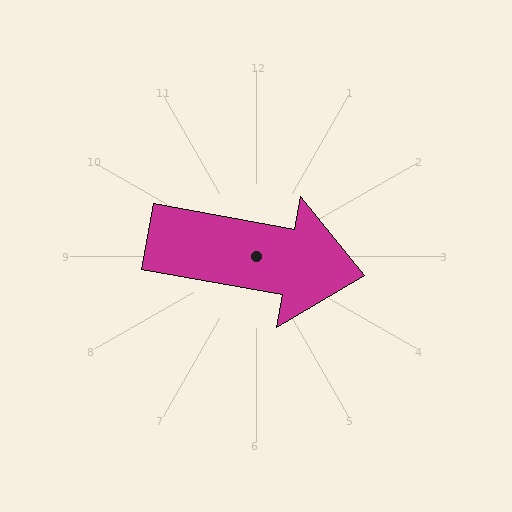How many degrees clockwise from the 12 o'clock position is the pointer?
Approximately 100 degrees.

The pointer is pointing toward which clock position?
Roughly 3 o'clock.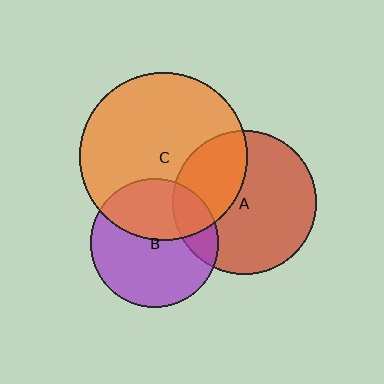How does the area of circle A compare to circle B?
Approximately 1.3 times.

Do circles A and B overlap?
Yes.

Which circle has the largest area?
Circle C (orange).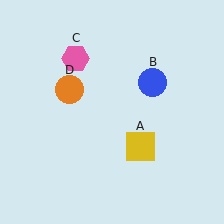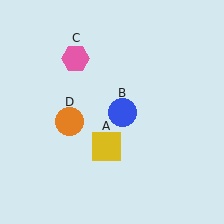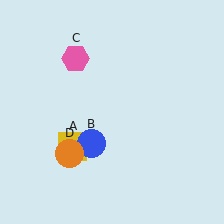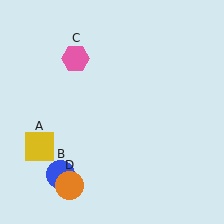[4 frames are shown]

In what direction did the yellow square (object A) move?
The yellow square (object A) moved left.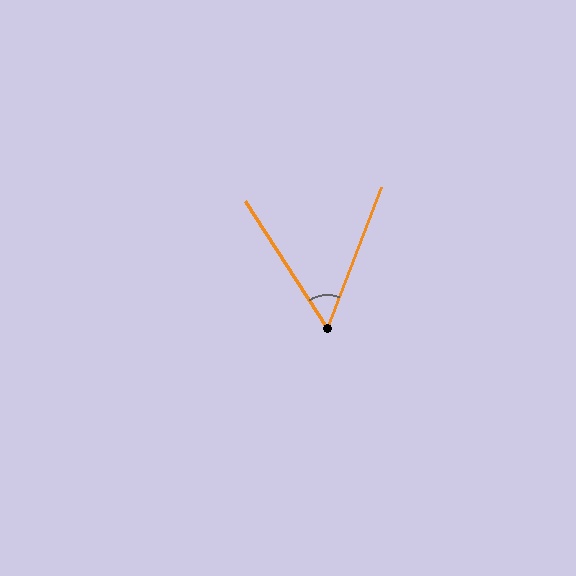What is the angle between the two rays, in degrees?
Approximately 54 degrees.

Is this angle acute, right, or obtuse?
It is acute.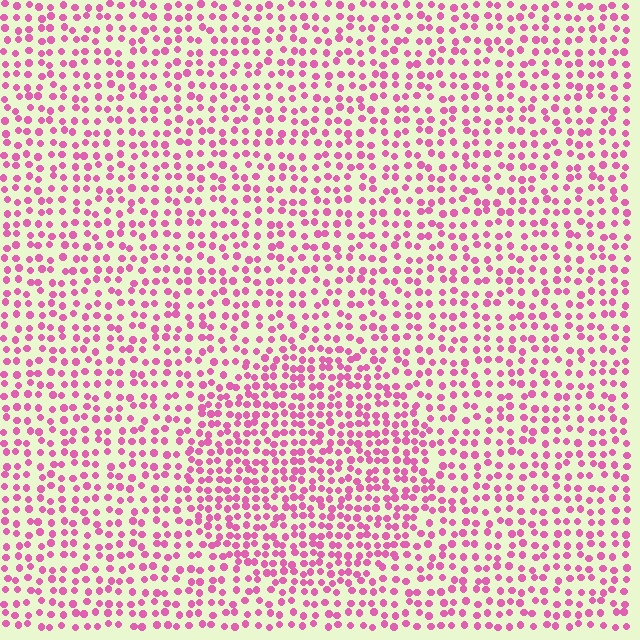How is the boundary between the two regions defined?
The boundary is defined by a change in element density (approximately 1.5x ratio). All elements are the same color, size, and shape.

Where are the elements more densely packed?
The elements are more densely packed inside the circle boundary.